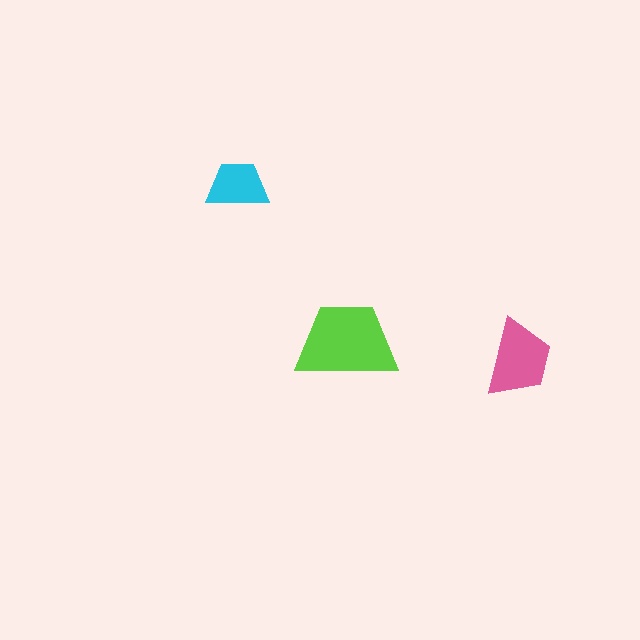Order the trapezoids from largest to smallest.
the lime one, the pink one, the cyan one.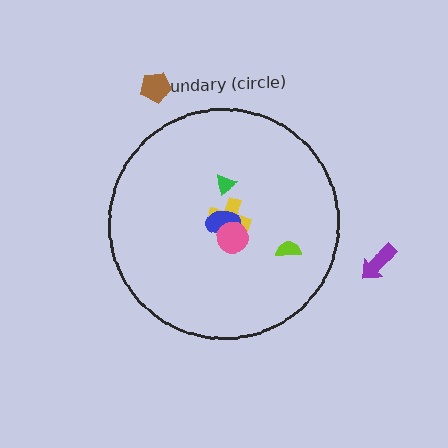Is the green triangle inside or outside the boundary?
Inside.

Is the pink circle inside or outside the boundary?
Inside.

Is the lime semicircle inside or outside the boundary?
Inside.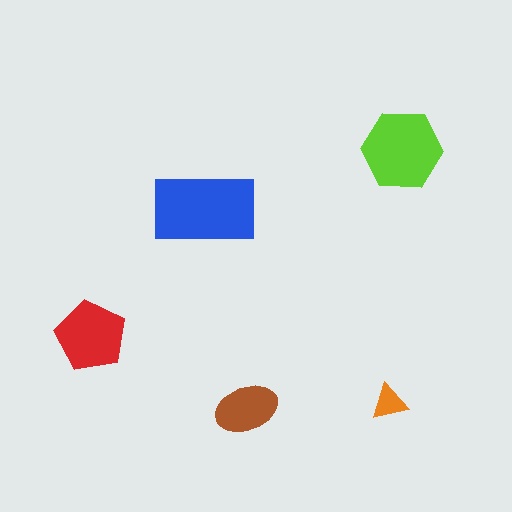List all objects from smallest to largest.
The orange triangle, the brown ellipse, the red pentagon, the lime hexagon, the blue rectangle.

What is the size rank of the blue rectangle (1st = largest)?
1st.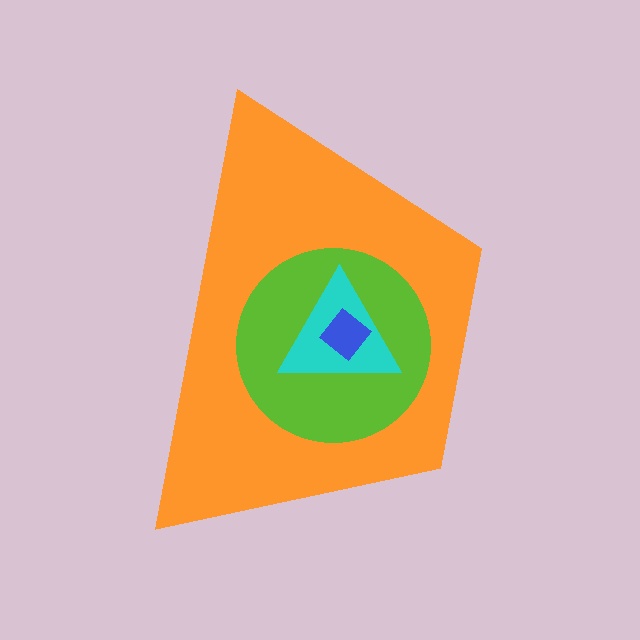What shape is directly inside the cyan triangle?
The blue diamond.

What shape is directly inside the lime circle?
The cyan triangle.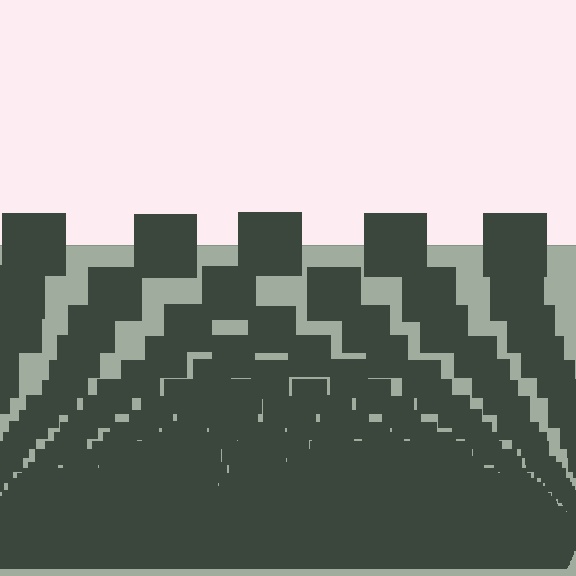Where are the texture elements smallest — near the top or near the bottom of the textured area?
Near the bottom.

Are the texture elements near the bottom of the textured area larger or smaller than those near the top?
Smaller. The gradient is inverted — elements near the bottom are smaller and denser.